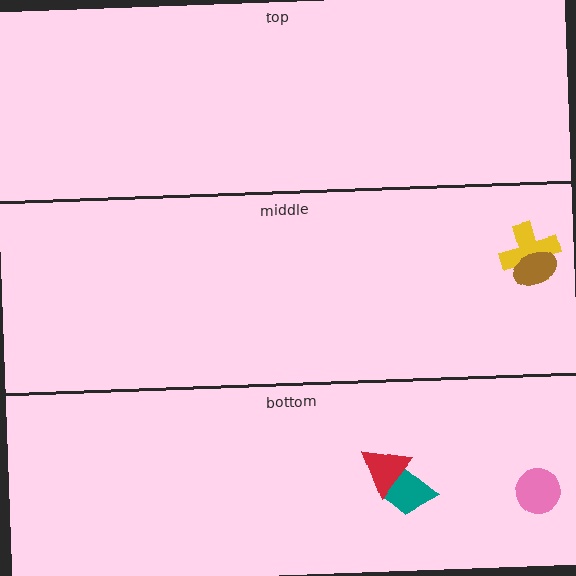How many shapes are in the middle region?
2.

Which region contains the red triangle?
The bottom region.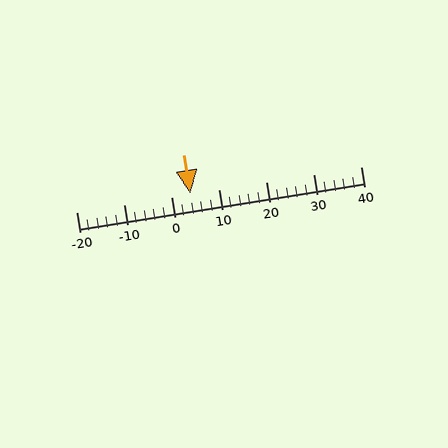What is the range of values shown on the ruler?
The ruler shows values from -20 to 40.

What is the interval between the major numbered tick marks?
The major tick marks are spaced 10 units apart.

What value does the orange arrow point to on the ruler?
The orange arrow points to approximately 4.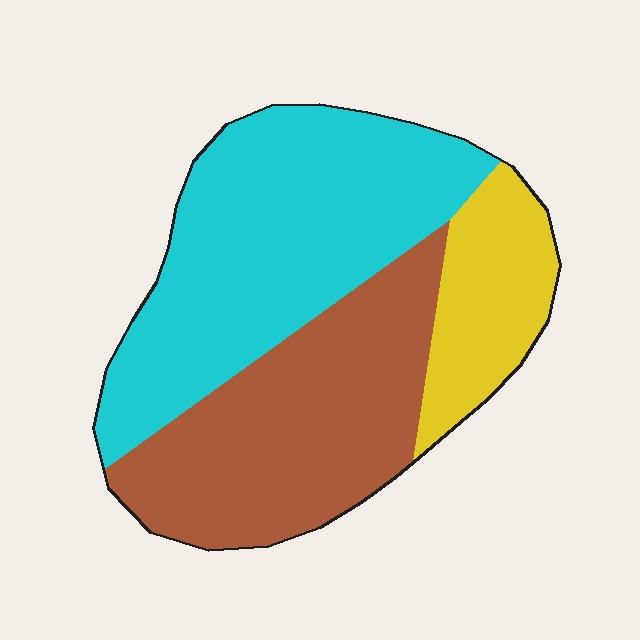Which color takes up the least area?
Yellow, at roughly 15%.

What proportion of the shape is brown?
Brown takes up about three eighths (3/8) of the shape.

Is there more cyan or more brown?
Cyan.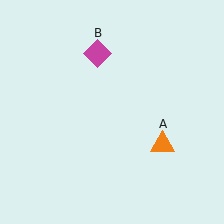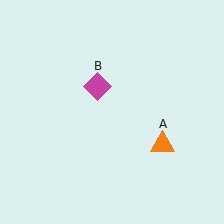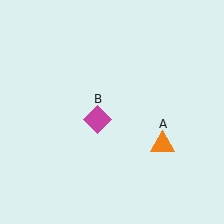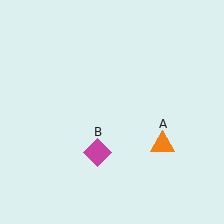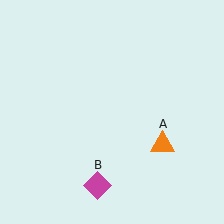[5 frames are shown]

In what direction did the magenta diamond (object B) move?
The magenta diamond (object B) moved down.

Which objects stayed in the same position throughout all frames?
Orange triangle (object A) remained stationary.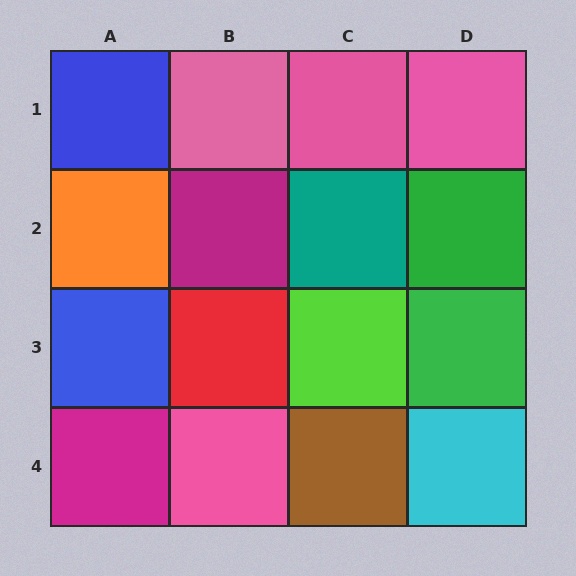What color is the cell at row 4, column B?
Pink.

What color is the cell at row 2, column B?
Magenta.